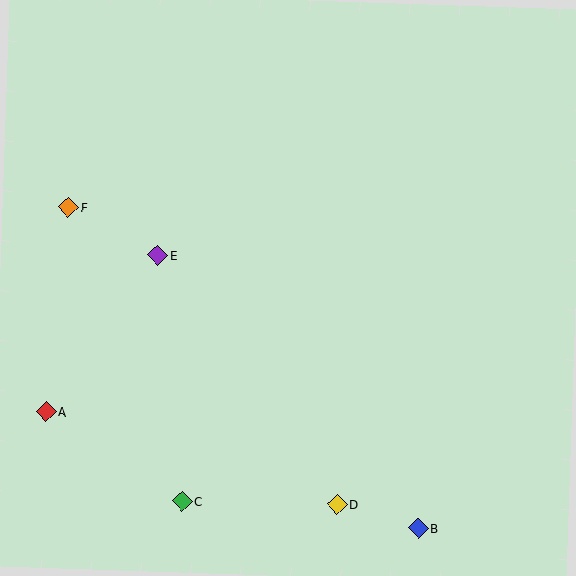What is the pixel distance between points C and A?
The distance between C and A is 163 pixels.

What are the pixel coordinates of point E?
Point E is at (158, 255).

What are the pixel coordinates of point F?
Point F is at (68, 207).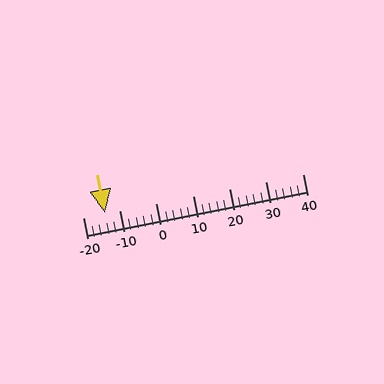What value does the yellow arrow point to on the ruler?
The yellow arrow points to approximately -14.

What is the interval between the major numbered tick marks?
The major tick marks are spaced 10 units apart.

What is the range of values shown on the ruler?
The ruler shows values from -20 to 40.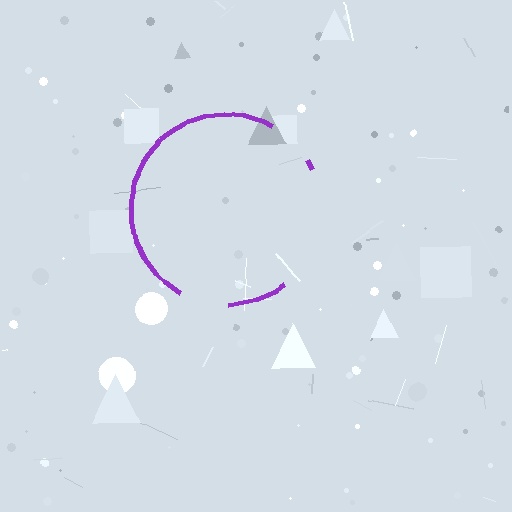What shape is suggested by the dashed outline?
The dashed outline suggests a circle.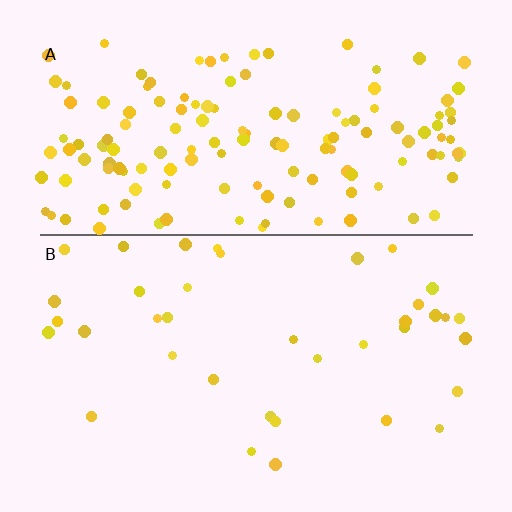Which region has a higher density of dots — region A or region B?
A (the top).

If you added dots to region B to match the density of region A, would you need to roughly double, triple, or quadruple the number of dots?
Approximately quadruple.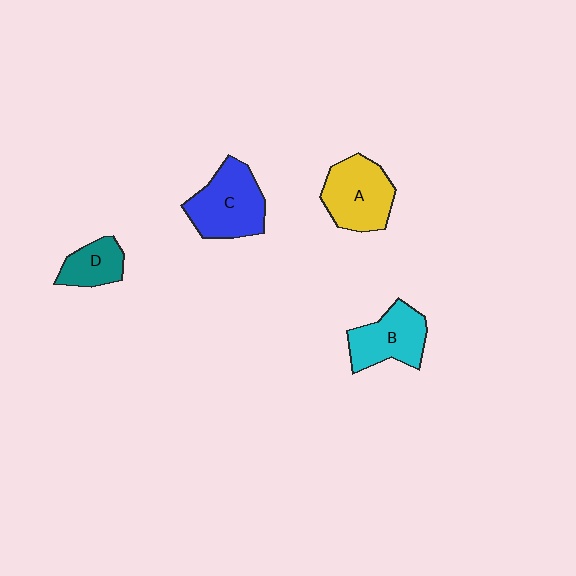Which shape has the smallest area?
Shape D (teal).